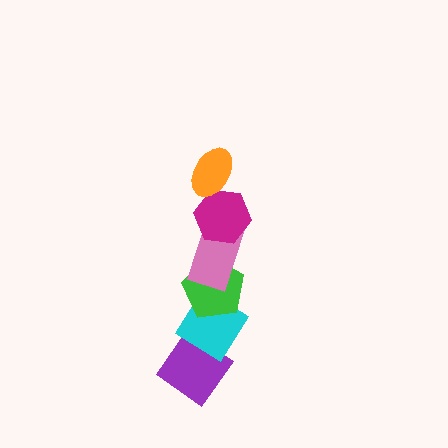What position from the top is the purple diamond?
The purple diamond is 6th from the top.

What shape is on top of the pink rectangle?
The magenta hexagon is on top of the pink rectangle.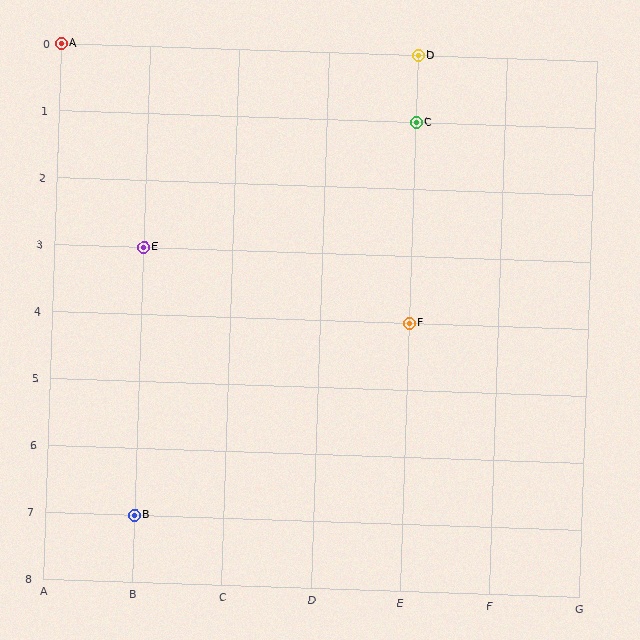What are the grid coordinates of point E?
Point E is at grid coordinates (B, 3).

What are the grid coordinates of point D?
Point D is at grid coordinates (E, 0).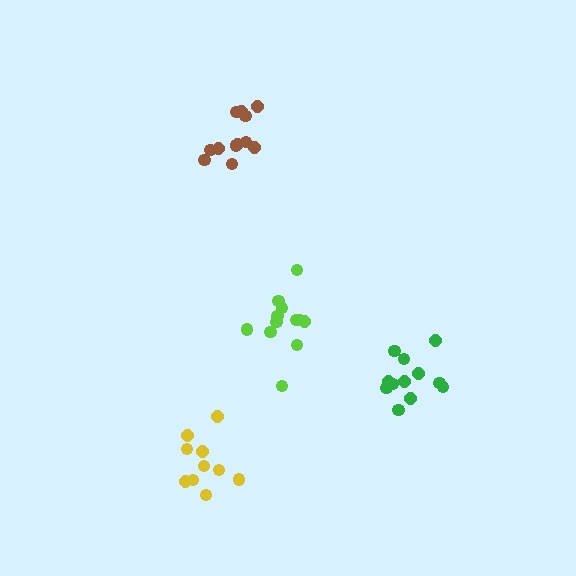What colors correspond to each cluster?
The clusters are colored: yellow, green, lime, brown.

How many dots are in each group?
Group 1: 10 dots, Group 2: 12 dots, Group 3: 12 dots, Group 4: 12 dots (46 total).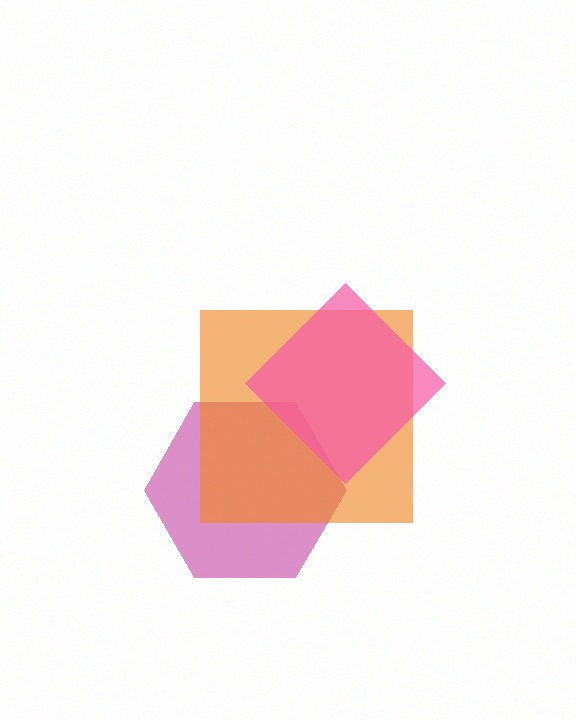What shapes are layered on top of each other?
The layered shapes are: a magenta hexagon, an orange square, a pink diamond.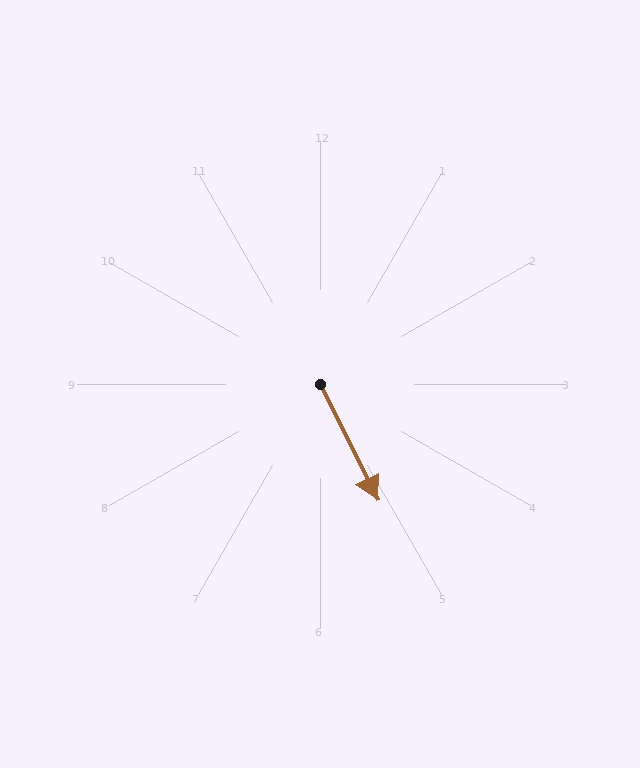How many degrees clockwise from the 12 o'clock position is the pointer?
Approximately 154 degrees.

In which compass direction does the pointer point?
Southeast.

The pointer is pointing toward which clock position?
Roughly 5 o'clock.